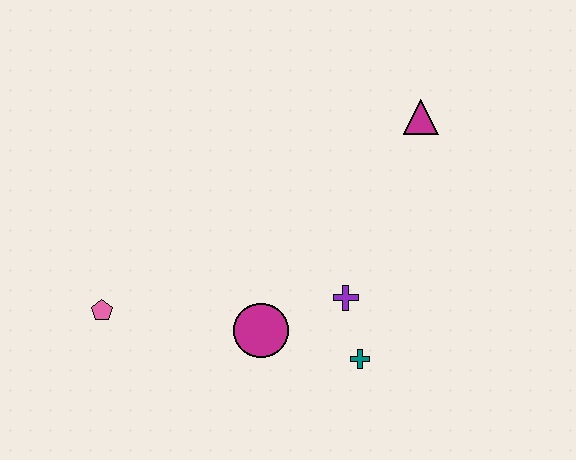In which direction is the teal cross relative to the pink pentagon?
The teal cross is to the right of the pink pentagon.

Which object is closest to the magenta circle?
The purple cross is closest to the magenta circle.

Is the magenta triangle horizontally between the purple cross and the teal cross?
No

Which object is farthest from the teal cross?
The pink pentagon is farthest from the teal cross.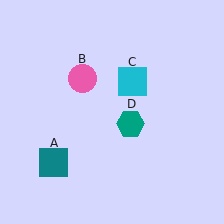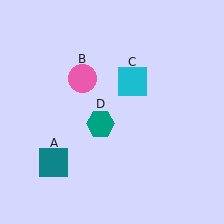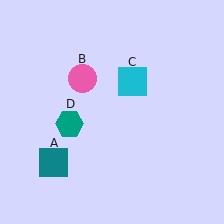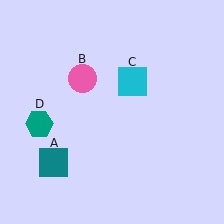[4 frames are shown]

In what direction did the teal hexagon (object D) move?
The teal hexagon (object D) moved left.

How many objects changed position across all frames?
1 object changed position: teal hexagon (object D).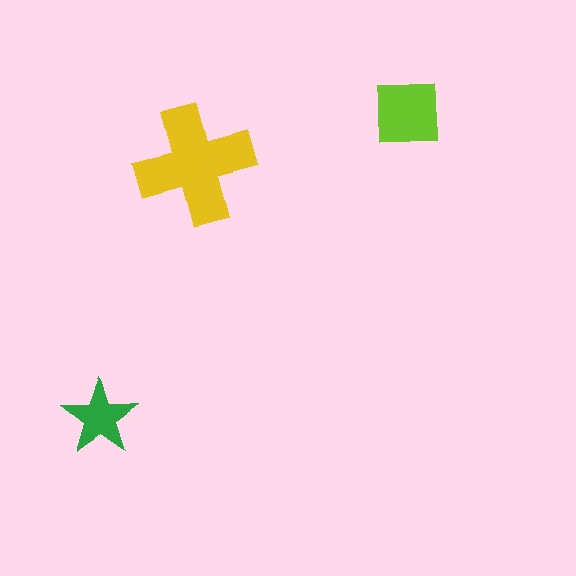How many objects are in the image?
There are 3 objects in the image.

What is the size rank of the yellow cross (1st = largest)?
1st.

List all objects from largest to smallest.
The yellow cross, the lime square, the green star.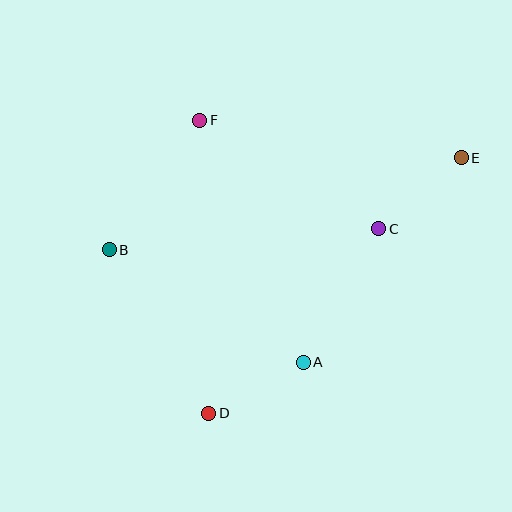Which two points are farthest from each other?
Points B and E are farthest from each other.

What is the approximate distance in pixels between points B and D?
The distance between B and D is approximately 191 pixels.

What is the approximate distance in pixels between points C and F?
The distance between C and F is approximately 209 pixels.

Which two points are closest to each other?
Points A and D are closest to each other.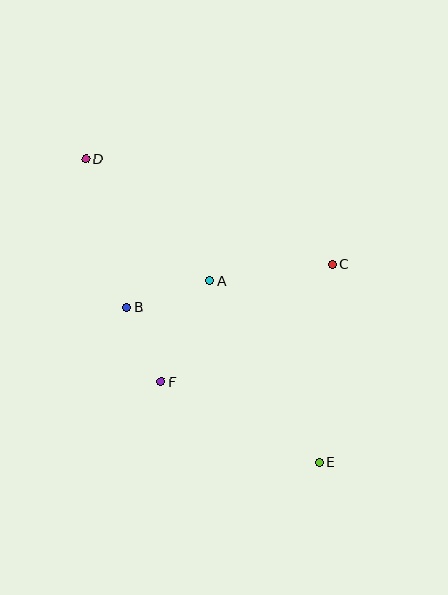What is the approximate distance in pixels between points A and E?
The distance between A and E is approximately 212 pixels.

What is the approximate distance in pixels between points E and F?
The distance between E and F is approximately 177 pixels.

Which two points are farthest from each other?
Points D and E are farthest from each other.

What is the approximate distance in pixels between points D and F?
The distance between D and F is approximately 235 pixels.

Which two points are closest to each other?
Points B and F are closest to each other.